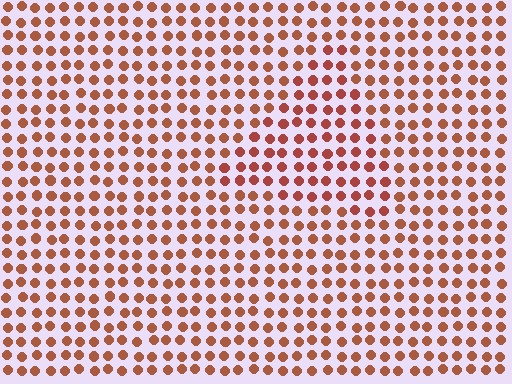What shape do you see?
I see a triangle.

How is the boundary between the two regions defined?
The boundary is defined purely by a slight shift in hue (about 14 degrees). Spacing, size, and orientation are identical on both sides.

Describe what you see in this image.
The image is filled with small brown elements in a uniform arrangement. A triangle-shaped region is visible where the elements are tinted to a slightly different hue, forming a subtle color boundary.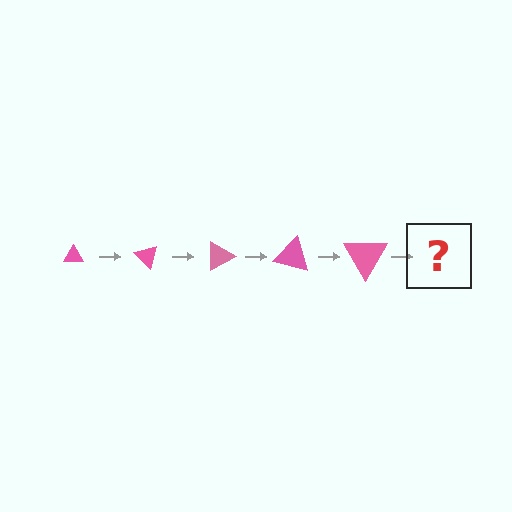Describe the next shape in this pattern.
It should be a triangle, larger than the previous one and rotated 225 degrees from the start.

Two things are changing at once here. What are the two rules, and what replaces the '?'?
The two rules are that the triangle grows larger each step and it rotates 45 degrees each step. The '?' should be a triangle, larger than the previous one and rotated 225 degrees from the start.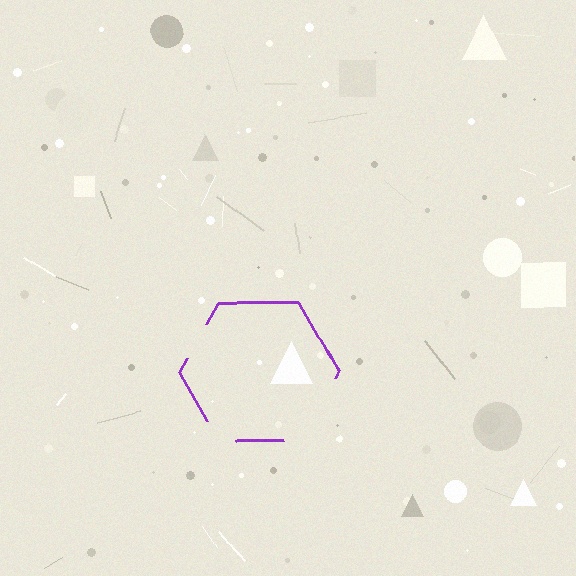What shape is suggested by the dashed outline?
The dashed outline suggests a hexagon.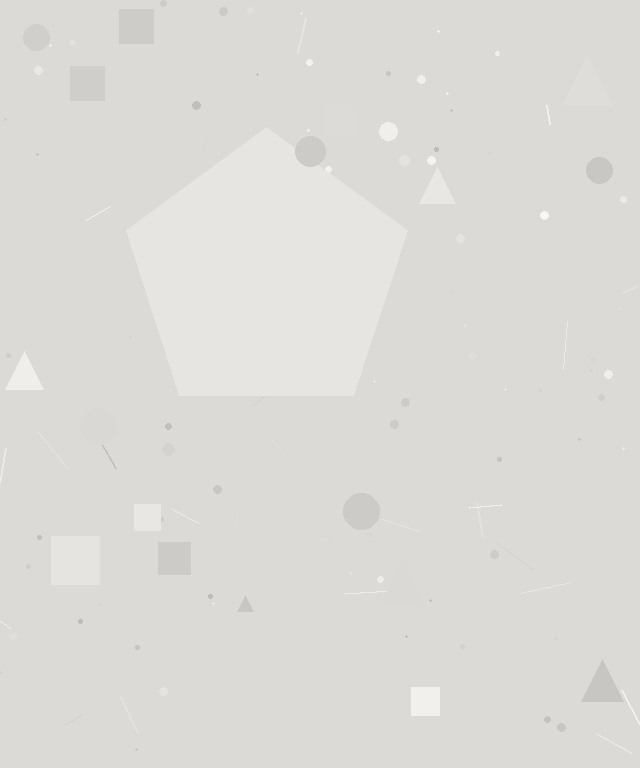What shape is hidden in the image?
A pentagon is hidden in the image.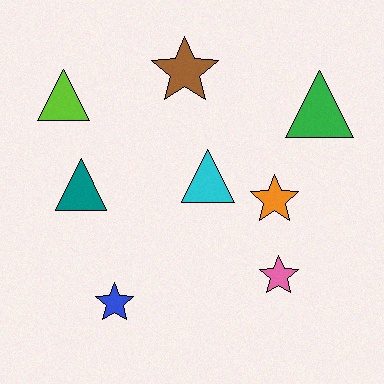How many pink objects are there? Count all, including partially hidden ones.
There is 1 pink object.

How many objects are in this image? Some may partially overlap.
There are 8 objects.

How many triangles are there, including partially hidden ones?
There are 4 triangles.